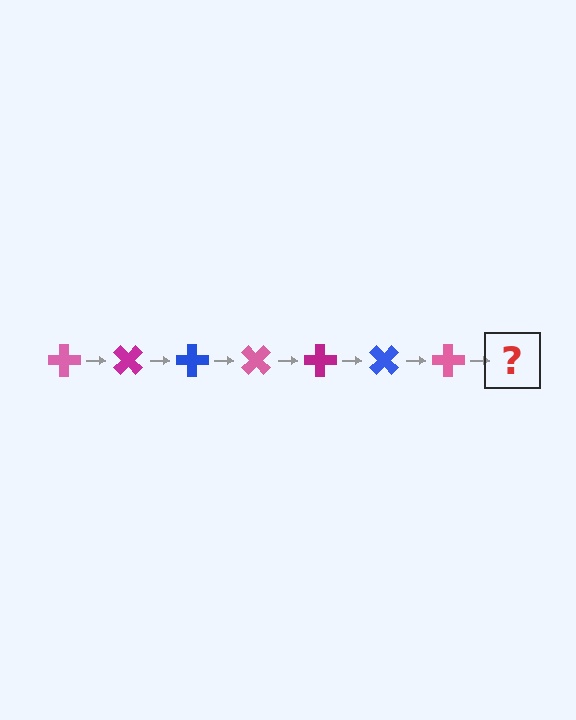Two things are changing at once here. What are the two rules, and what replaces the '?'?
The two rules are that it rotates 45 degrees each step and the color cycles through pink, magenta, and blue. The '?' should be a magenta cross, rotated 315 degrees from the start.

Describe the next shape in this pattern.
It should be a magenta cross, rotated 315 degrees from the start.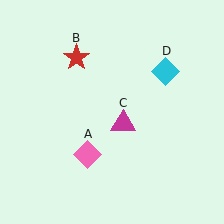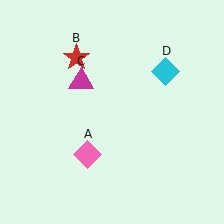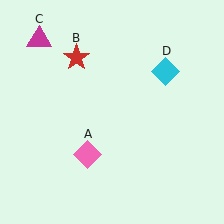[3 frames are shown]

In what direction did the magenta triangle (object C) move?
The magenta triangle (object C) moved up and to the left.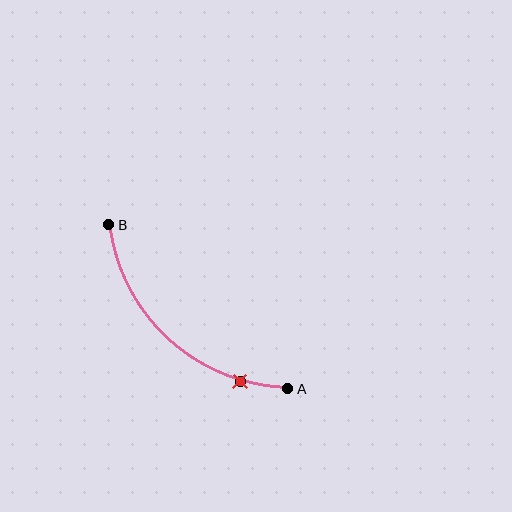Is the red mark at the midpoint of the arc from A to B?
No. The red mark lies on the arc but is closer to endpoint A. The arc midpoint would be at the point on the curve equidistant along the arc from both A and B.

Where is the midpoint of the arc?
The arc midpoint is the point on the curve farthest from the straight line joining A and B. It sits below and to the left of that line.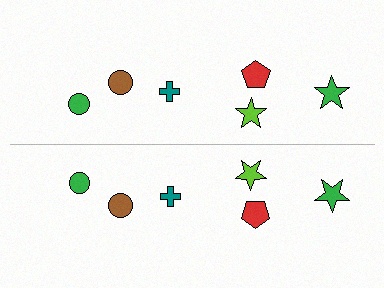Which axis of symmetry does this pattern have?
The pattern has a horizontal axis of symmetry running through the center of the image.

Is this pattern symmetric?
Yes, this pattern has bilateral (reflection) symmetry.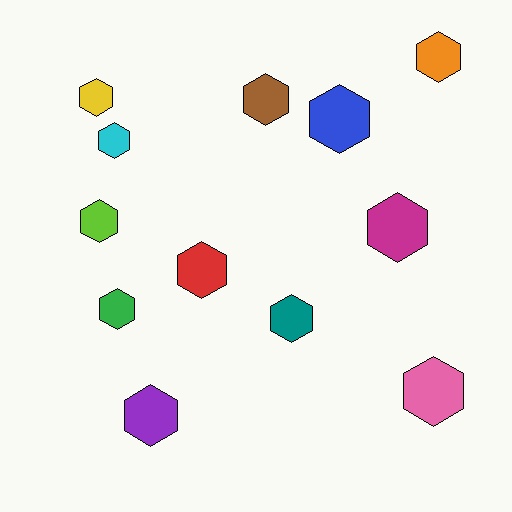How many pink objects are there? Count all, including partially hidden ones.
There is 1 pink object.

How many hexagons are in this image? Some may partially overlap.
There are 12 hexagons.